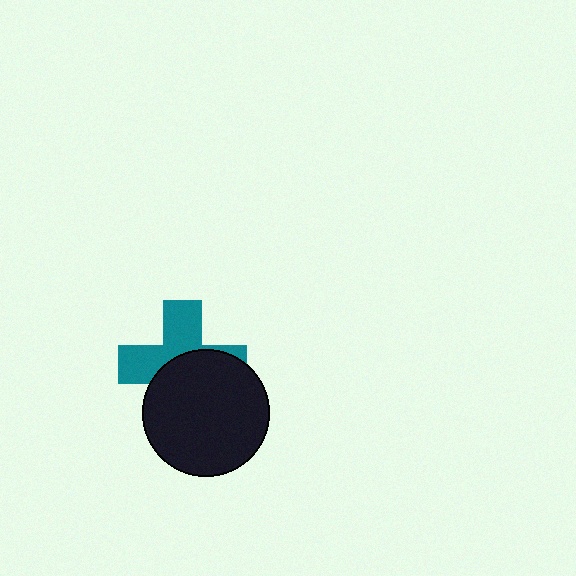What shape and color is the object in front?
The object in front is a black circle.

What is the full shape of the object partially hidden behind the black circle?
The partially hidden object is a teal cross.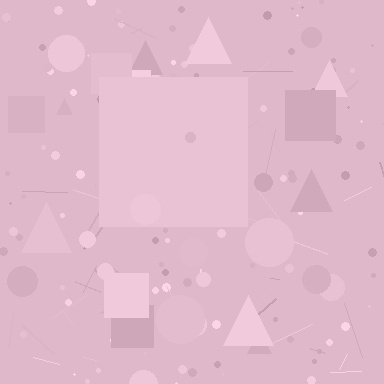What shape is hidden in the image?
A square is hidden in the image.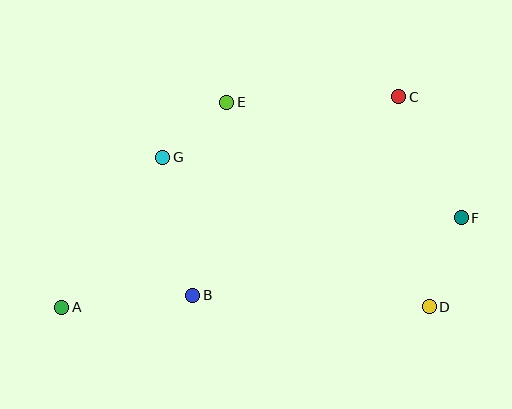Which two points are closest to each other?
Points E and G are closest to each other.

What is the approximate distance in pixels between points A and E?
The distance between A and E is approximately 263 pixels.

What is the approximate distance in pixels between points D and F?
The distance between D and F is approximately 95 pixels.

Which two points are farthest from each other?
Points A and F are farthest from each other.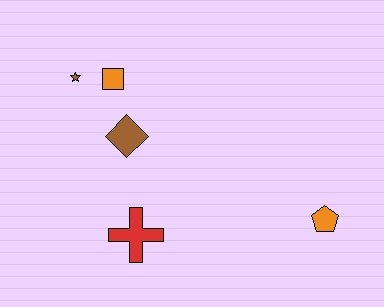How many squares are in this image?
There is 1 square.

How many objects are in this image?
There are 5 objects.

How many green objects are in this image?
There are no green objects.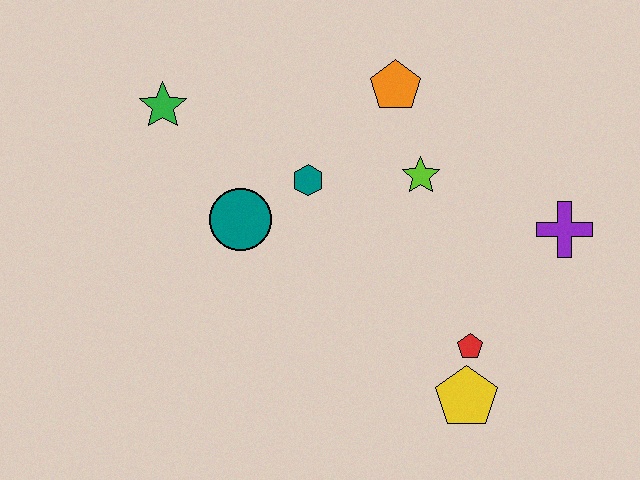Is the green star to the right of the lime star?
No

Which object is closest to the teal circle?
The teal hexagon is closest to the teal circle.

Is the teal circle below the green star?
Yes